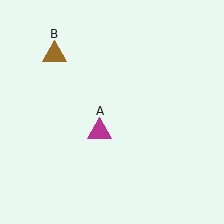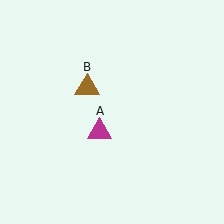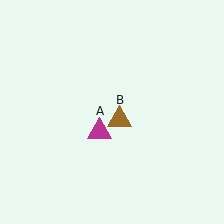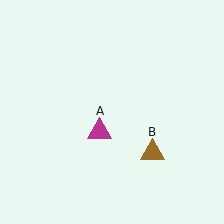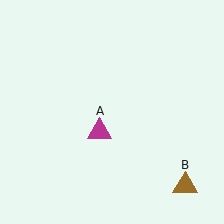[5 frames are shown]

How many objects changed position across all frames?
1 object changed position: brown triangle (object B).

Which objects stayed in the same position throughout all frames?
Magenta triangle (object A) remained stationary.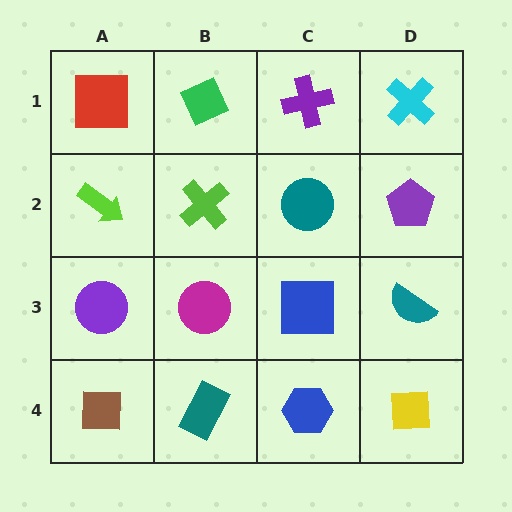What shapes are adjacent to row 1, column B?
A lime cross (row 2, column B), a red square (row 1, column A), a purple cross (row 1, column C).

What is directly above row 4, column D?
A teal semicircle.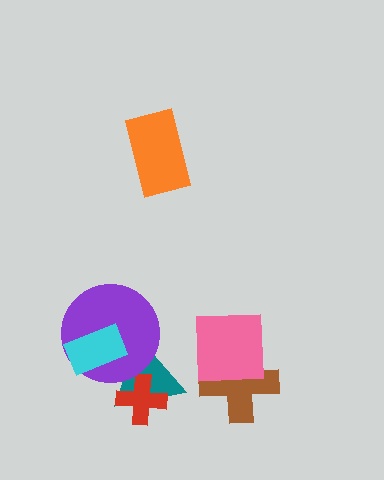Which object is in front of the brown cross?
The pink square is in front of the brown cross.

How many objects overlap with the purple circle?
2 objects overlap with the purple circle.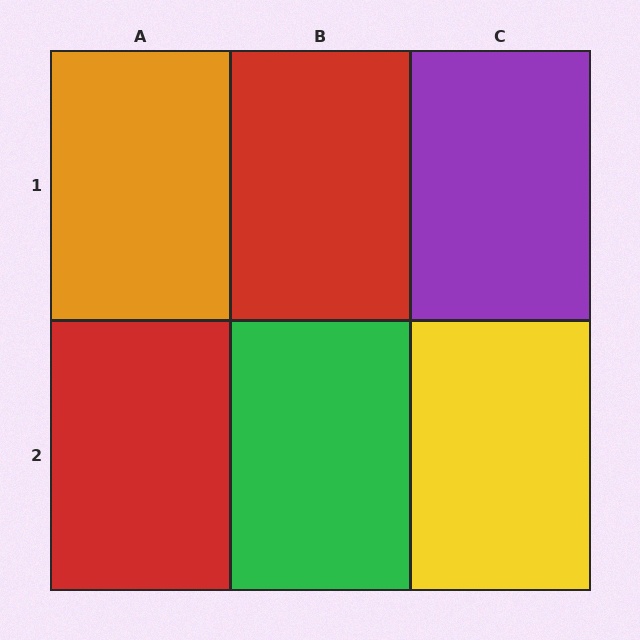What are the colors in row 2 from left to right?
Red, green, yellow.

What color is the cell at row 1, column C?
Purple.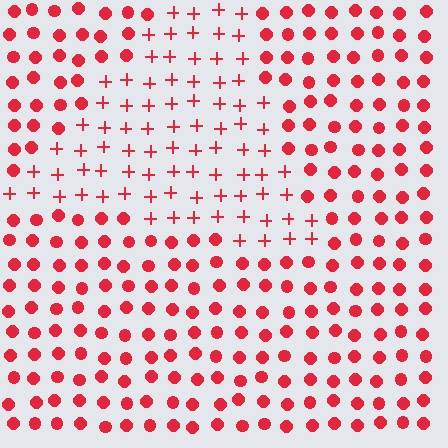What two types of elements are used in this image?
The image uses plus signs inside the triangle region and circles outside it.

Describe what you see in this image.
The image is filled with small red elements arranged in a uniform grid. A triangle-shaped region contains plus signs, while the surrounding area contains circles. The boundary is defined purely by the change in element shape.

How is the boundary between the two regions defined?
The boundary is defined by a change in element shape: plus signs inside vs. circles outside. All elements share the same color and spacing.